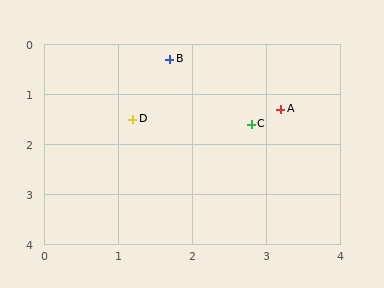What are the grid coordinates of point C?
Point C is at approximately (2.8, 1.6).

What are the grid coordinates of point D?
Point D is at approximately (1.2, 1.5).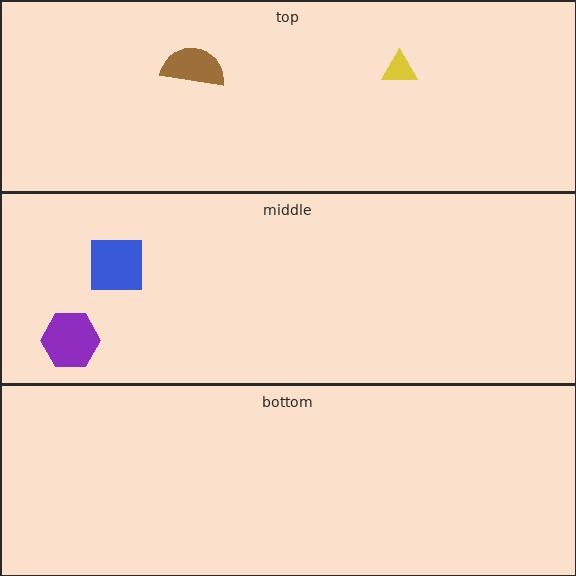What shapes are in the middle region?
The blue square, the purple hexagon.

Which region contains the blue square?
The middle region.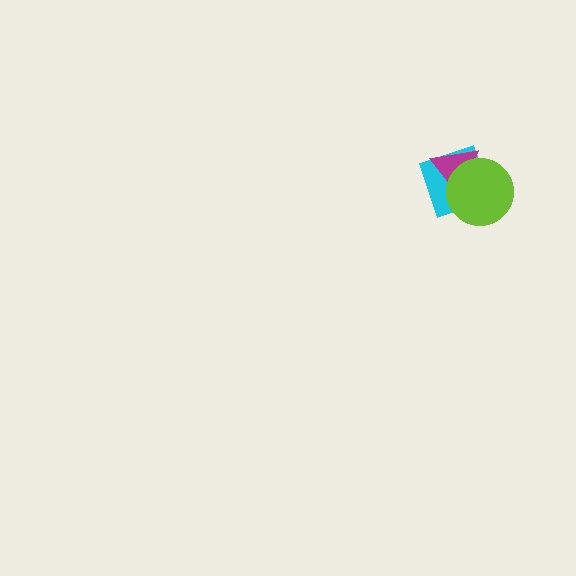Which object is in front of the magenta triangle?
The lime circle is in front of the magenta triangle.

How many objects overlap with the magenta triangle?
2 objects overlap with the magenta triangle.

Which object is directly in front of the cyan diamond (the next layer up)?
The magenta triangle is directly in front of the cyan diamond.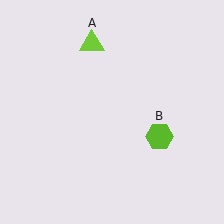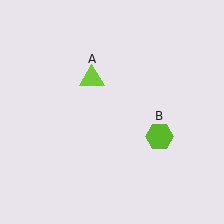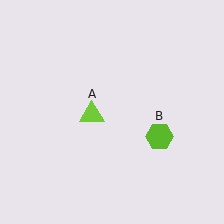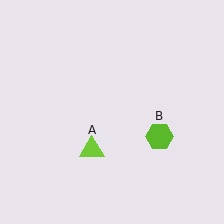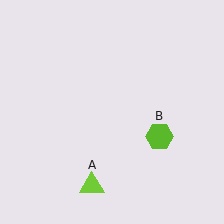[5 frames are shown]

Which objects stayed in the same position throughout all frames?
Lime hexagon (object B) remained stationary.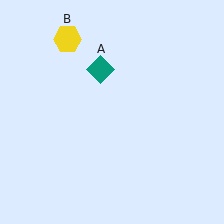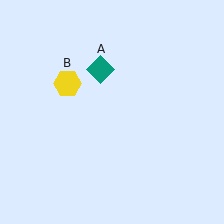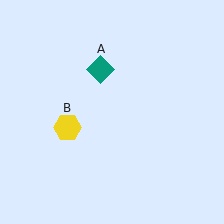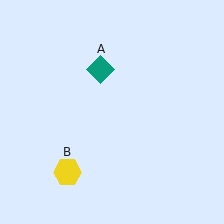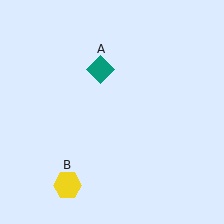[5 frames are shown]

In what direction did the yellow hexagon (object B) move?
The yellow hexagon (object B) moved down.